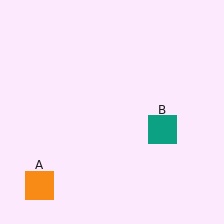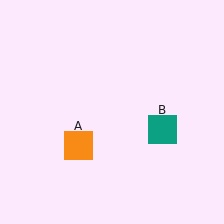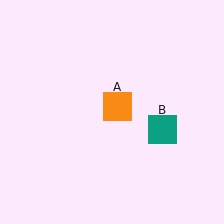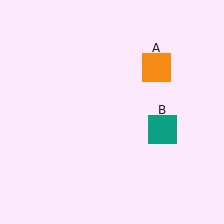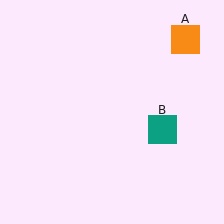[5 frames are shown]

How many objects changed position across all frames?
1 object changed position: orange square (object A).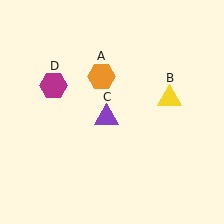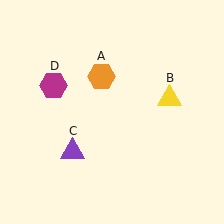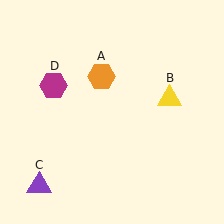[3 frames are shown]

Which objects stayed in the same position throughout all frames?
Orange hexagon (object A) and yellow triangle (object B) and magenta hexagon (object D) remained stationary.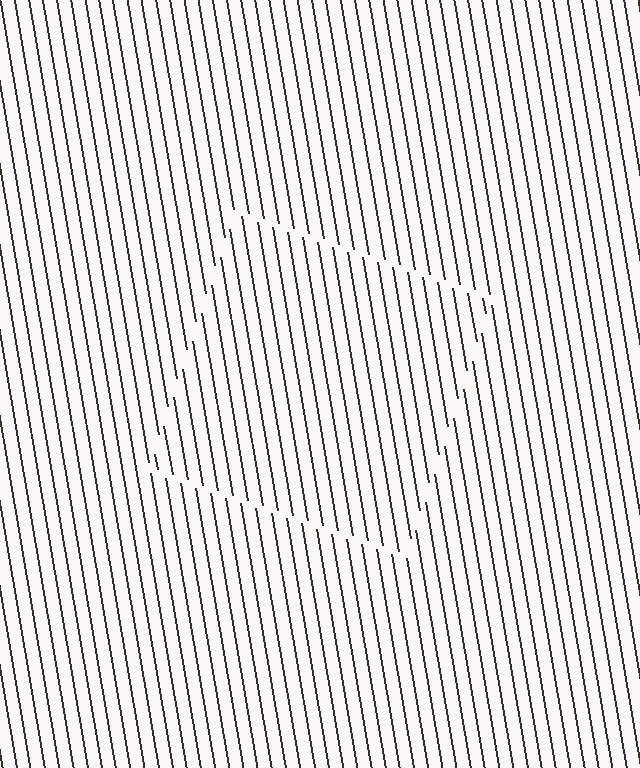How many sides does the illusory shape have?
4 sides — the line-ends trace a square.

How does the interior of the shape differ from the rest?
The interior of the shape contains the same grating, shifted by half a period — the contour is defined by the phase discontinuity where line-ends from the inner and outer gratings abut.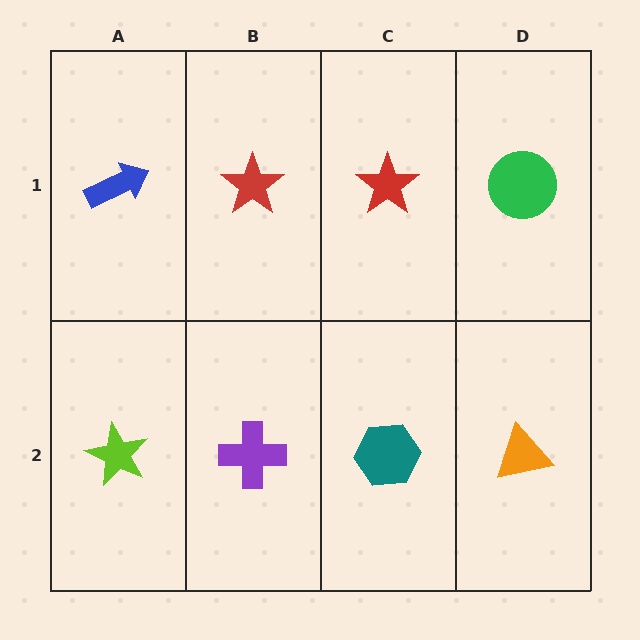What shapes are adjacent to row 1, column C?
A teal hexagon (row 2, column C), a red star (row 1, column B), a green circle (row 1, column D).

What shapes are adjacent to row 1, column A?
A lime star (row 2, column A), a red star (row 1, column B).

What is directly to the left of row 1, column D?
A red star.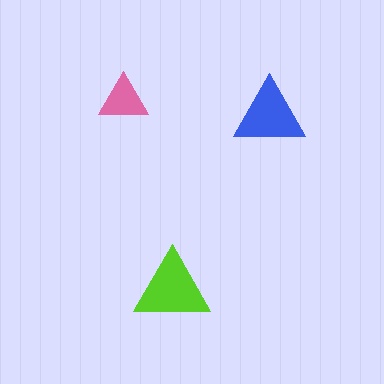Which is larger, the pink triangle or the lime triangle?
The lime one.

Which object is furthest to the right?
The blue triangle is rightmost.